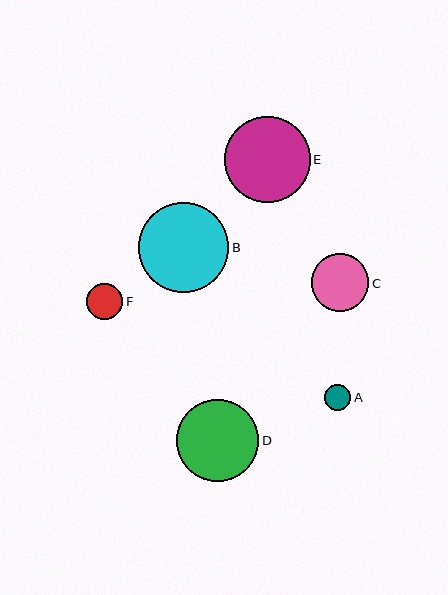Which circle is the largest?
Circle B is the largest with a size of approximately 90 pixels.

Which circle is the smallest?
Circle A is the smallest with a size of approximately 26 pixels.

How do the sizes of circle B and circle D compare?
Circle B and circle D are approximately the same size.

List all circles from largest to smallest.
From largest to smallest: B, E, D, C, F, A.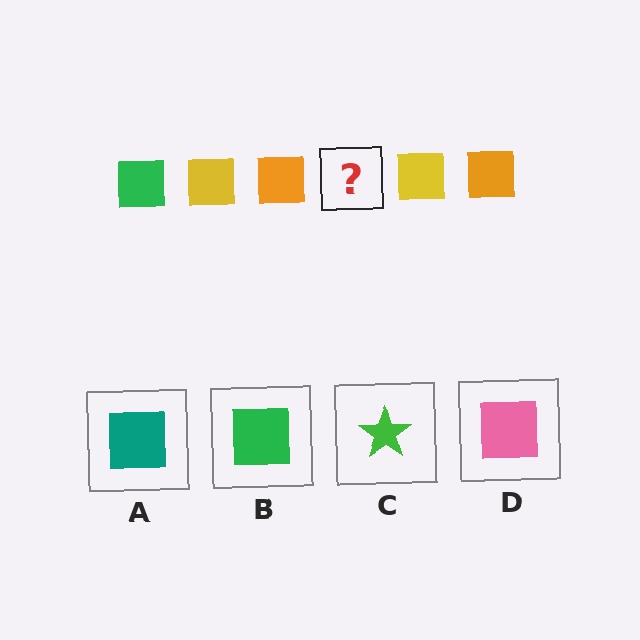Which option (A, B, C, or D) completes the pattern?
B.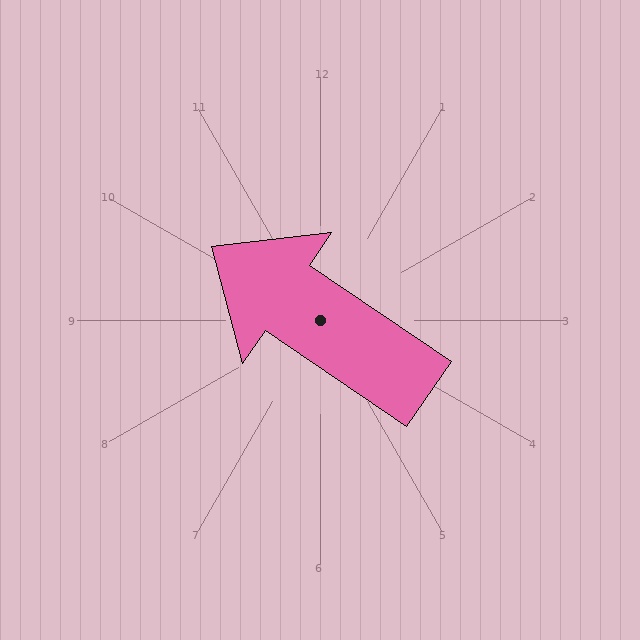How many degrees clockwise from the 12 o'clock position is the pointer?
Approximately 304 degrees.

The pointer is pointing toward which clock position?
Roughly 10 o'clock.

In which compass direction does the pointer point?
Northwest.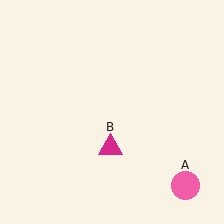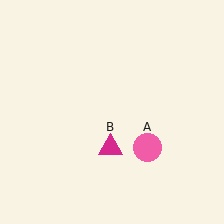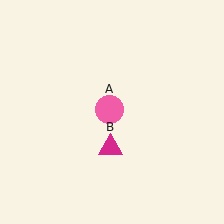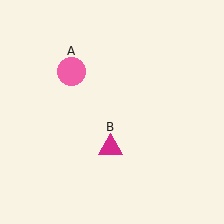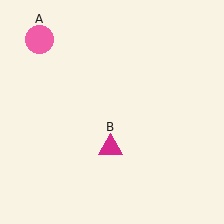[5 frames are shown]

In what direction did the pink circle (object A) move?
The pink circle (object A) moved up and to the left.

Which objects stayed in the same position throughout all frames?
Magenta triangle (object B) remained stationary.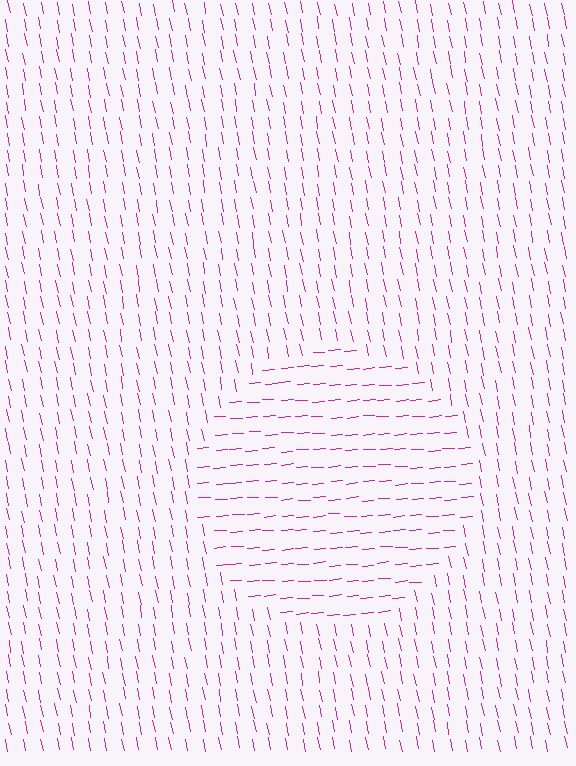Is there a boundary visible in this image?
Yes, there is a texture boundary formed by a change in line orientation.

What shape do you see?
I see a circle.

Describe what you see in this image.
The image is filled with small magenta line segments. A circle region in the image has lines oriented differently from the surrounding lines, creating a visible texture boundary.